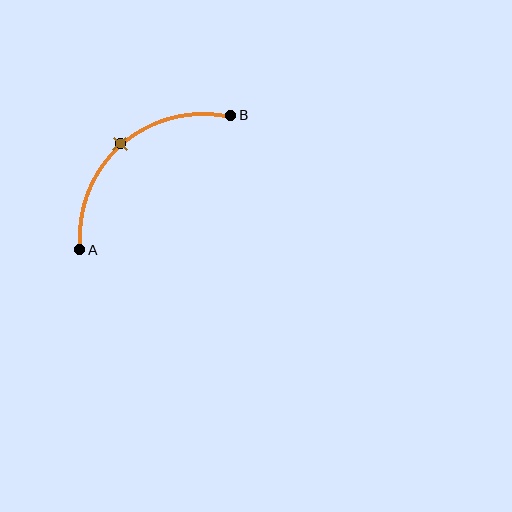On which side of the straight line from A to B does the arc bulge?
The arc bulges above and to the left of the straight line connecting A and B.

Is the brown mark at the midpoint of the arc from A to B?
Yes. The brown mark lies on the arc at equal arc-length from both A and B — it is the arc midpoint.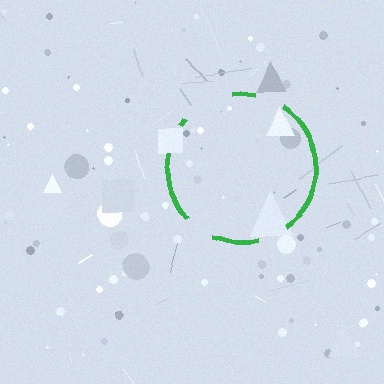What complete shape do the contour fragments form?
The contour fragments form a circle.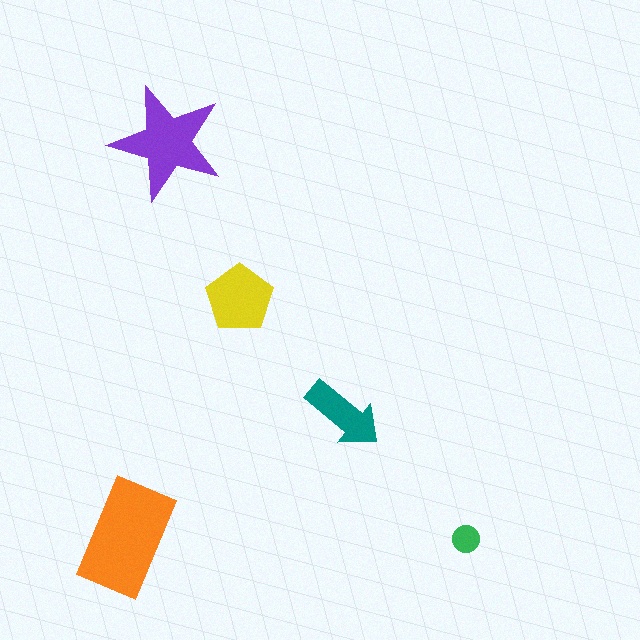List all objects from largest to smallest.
The orange rectangle, the purple star, the yellow pentagon, the teal arrow, the green circle.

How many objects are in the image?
There are 5 objects in the image.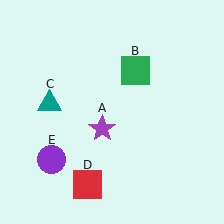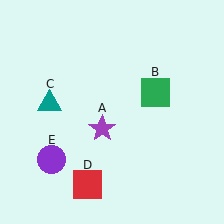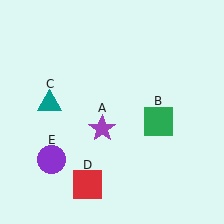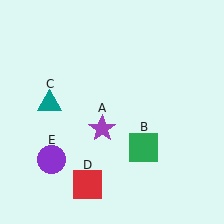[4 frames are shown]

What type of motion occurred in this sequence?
The green square (object B) rotated clockwise around the center of the scene.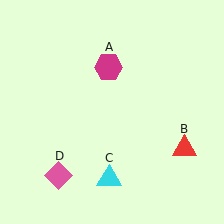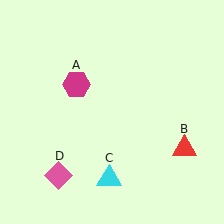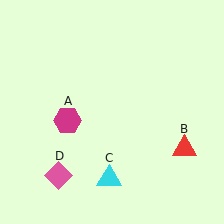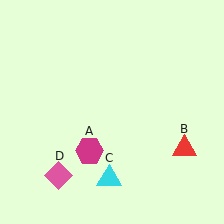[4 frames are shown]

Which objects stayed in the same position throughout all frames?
Red triangle (object B) and cyan triangle (object C) and pink diamond (object D) remained stationary.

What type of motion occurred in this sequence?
The magenta hexagon (object A) rotated counterclockwise around the center of the scene.